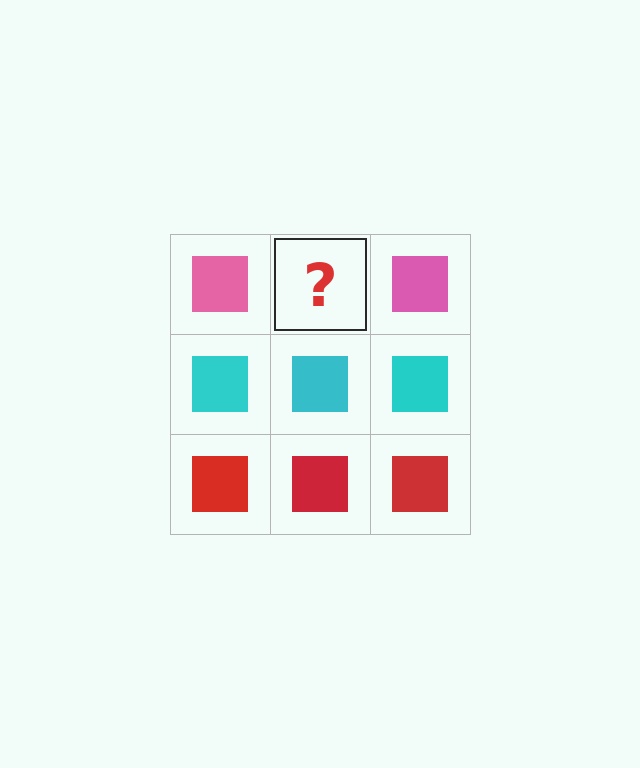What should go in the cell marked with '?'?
The missing cell should contain a pink square.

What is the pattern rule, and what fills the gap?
The rule is that each row has a consistent color. The gap should be filled with a pink square.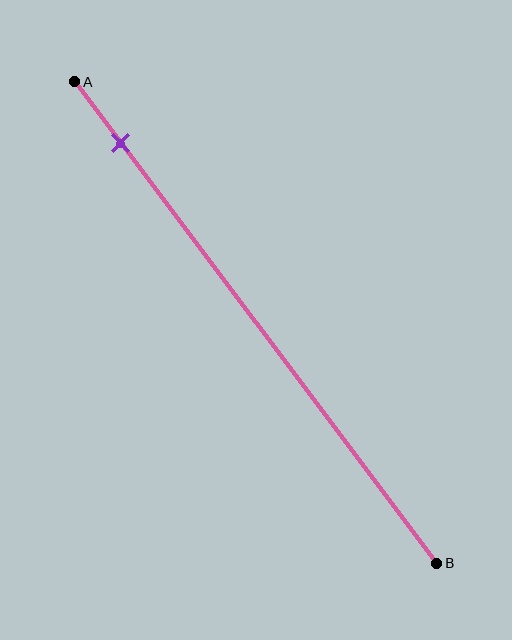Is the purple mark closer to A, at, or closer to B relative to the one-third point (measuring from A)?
The purple mark is closer to point A than the one-third point of segment AB.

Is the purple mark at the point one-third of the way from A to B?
No, the mark is at about 15% from A, not at the 33% one-third point.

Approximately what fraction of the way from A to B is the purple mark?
The purple mark is approximately 15% of the way from A to B.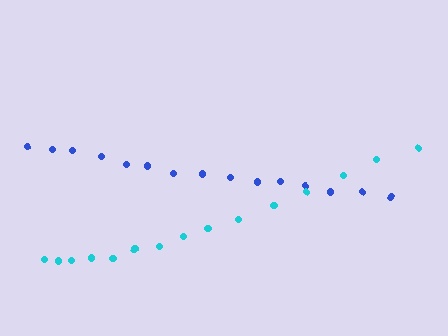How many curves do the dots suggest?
There are 2 distinct paths.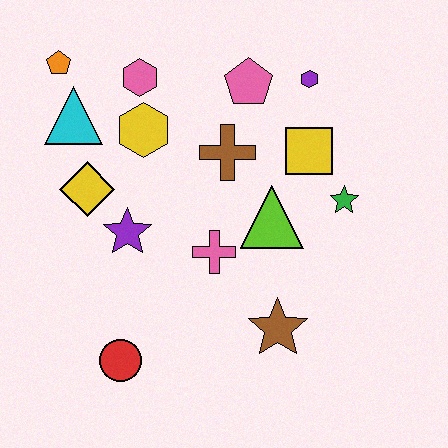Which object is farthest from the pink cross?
The orange pentagon is farthest from the pink cross.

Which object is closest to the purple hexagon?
The pink pentagon is closest to the purple hexagon.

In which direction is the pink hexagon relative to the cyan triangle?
The pink hexagon is to the right of the cyan triangle.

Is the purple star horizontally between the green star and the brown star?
No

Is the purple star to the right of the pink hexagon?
No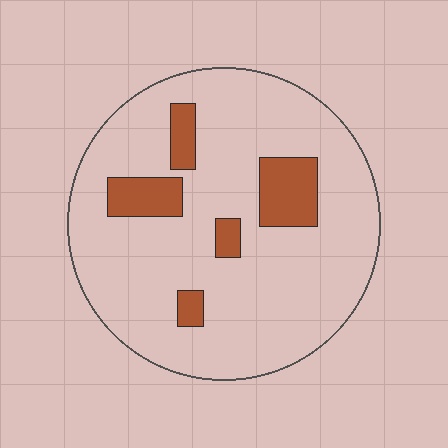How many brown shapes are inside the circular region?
5.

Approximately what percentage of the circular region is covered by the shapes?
Approximately 15%.